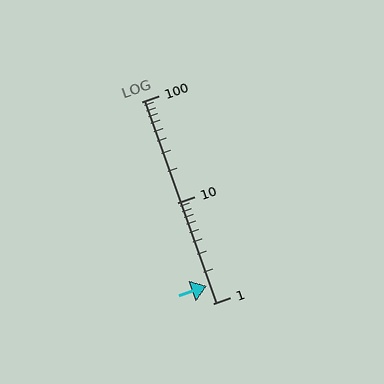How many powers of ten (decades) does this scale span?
The scale spans 2 decades, from 1 to 100.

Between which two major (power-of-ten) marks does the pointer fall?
The pointer is between 1 and 10.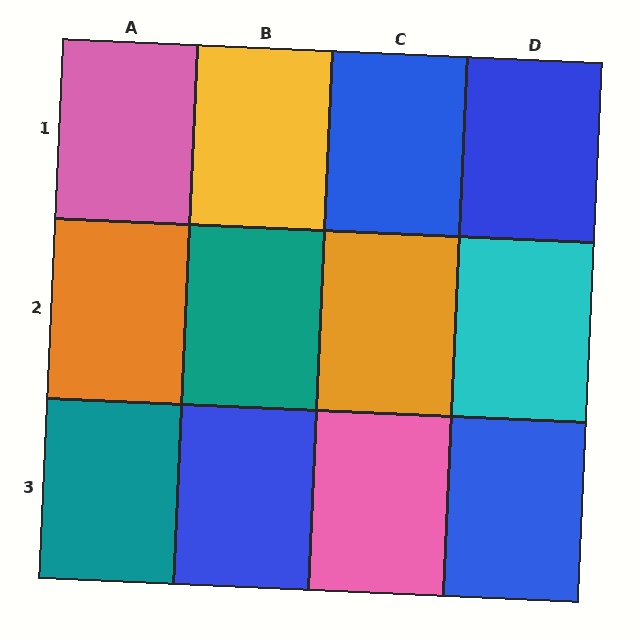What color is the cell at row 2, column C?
Orange.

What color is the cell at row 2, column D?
Cyan.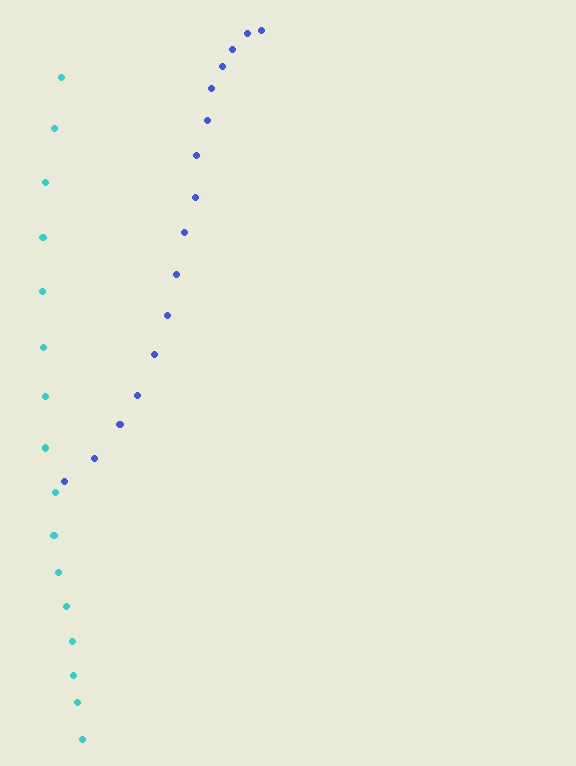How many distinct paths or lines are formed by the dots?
There are 2 distinct paths.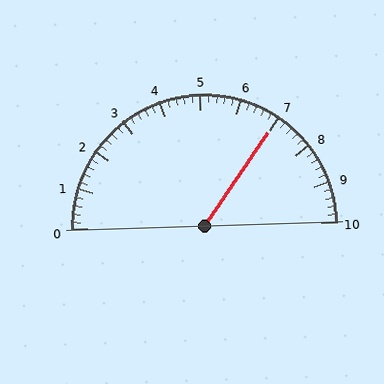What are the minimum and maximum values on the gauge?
The gauge ranges from 0 to 10.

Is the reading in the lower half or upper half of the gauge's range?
The reading is in the upper half of the range (0 to 10).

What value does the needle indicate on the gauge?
The needle indicates approximately 7.0.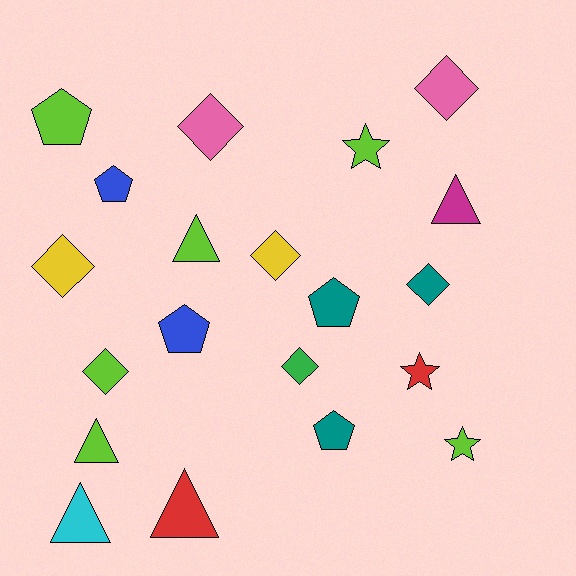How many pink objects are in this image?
There are 2 pink objects.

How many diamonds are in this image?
There are 7 diamonds.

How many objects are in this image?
There are 20 objects.